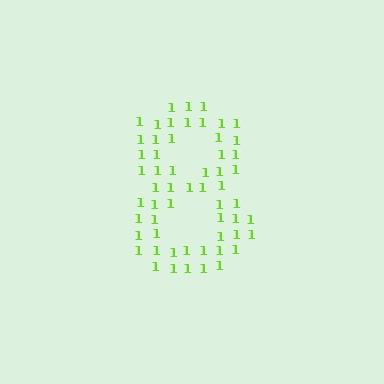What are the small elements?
The small elements are digit 1's.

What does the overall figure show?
The overall figure shows the digit 8.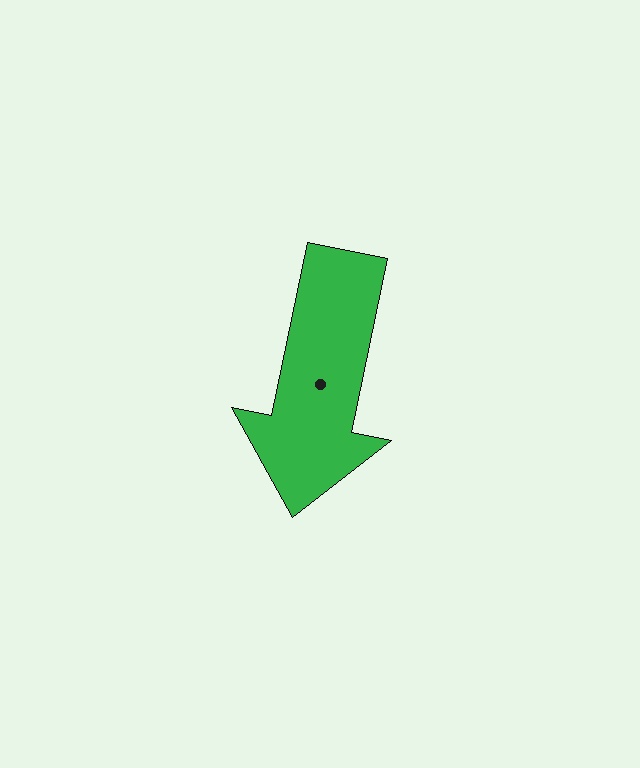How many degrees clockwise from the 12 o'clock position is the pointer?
Approximately 192 degrees.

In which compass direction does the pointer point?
South.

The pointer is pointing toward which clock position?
Roughly 6 o'clock.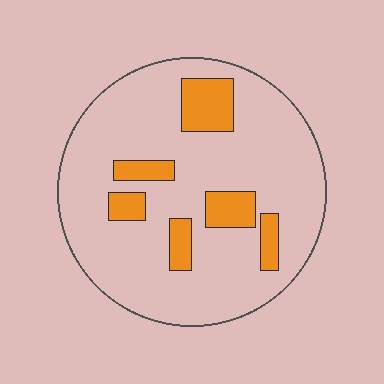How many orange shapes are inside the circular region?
6.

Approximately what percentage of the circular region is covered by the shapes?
Approximately 15%.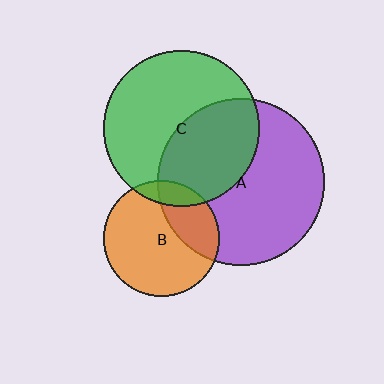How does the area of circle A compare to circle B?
Approximately 2.1 times.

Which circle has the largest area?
Circle A (purple).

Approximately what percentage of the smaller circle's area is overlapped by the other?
Approximately 40%.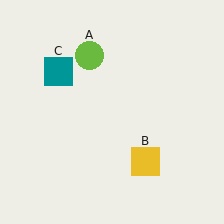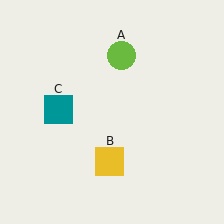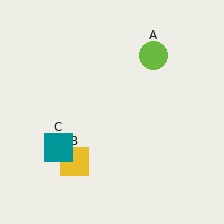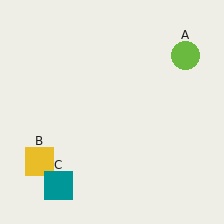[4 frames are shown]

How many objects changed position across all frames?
3 objects changed position: lime circle (object A), yellow square (object B), teal square (object C).